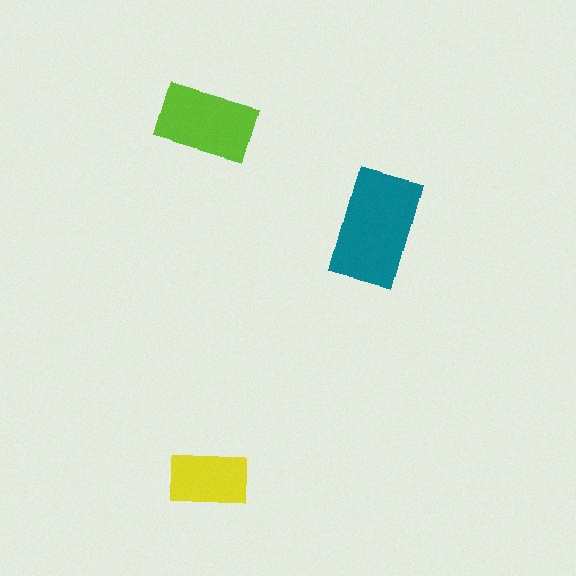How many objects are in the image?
There are 3 objects in the image.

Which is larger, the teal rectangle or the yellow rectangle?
The teal one.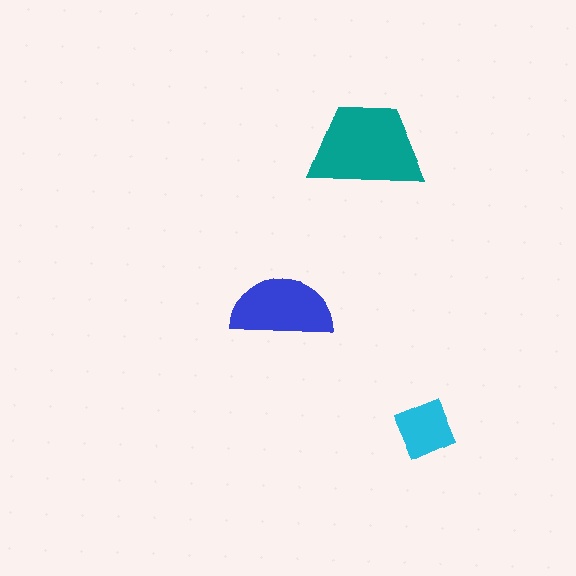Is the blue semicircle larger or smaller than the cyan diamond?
Larger.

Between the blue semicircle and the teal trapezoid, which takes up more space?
The teal trapezoid.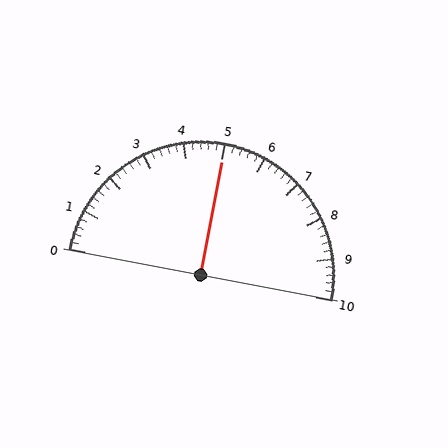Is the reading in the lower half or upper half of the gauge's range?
The reading is in the upper half of the range (0 to 10).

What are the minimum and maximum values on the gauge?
The gauge ranges from 0 to 10.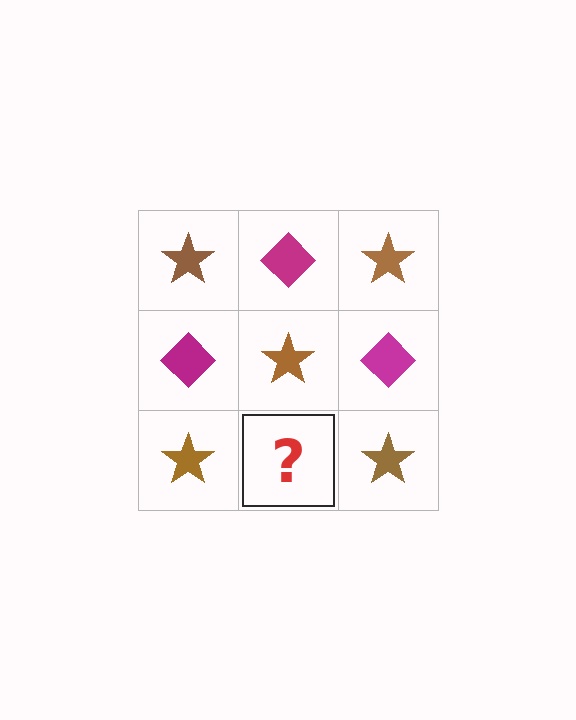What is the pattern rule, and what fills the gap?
The rule is that it alternates brown star and magenta diamond in a checkerboard pattern. The gap should be filled with a magenta diamond.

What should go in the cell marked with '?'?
The missing cell should contain a magenta diamond.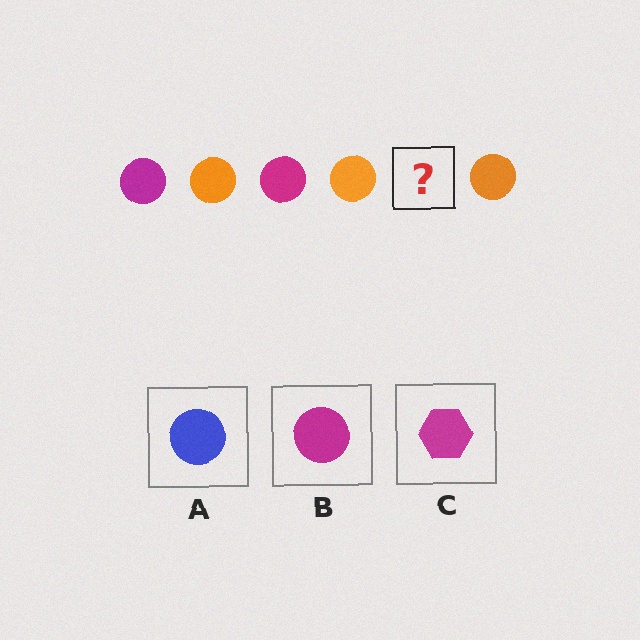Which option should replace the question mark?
Option B.